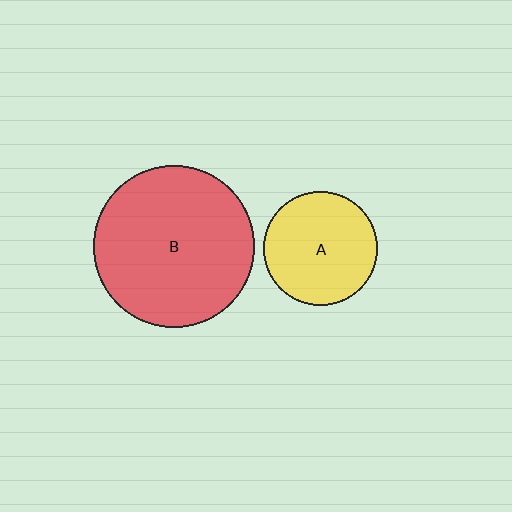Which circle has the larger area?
Circle B (red).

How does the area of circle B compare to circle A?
Approximately 2.0 times.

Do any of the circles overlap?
No, none of the circles overlap.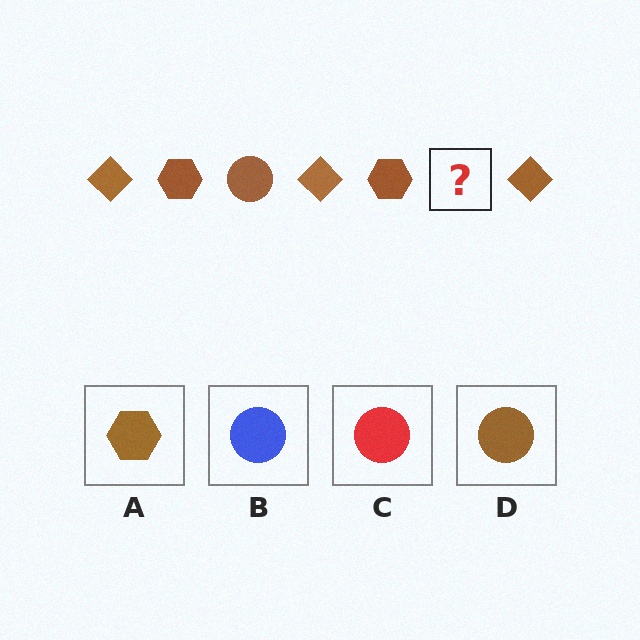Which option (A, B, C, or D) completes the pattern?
D.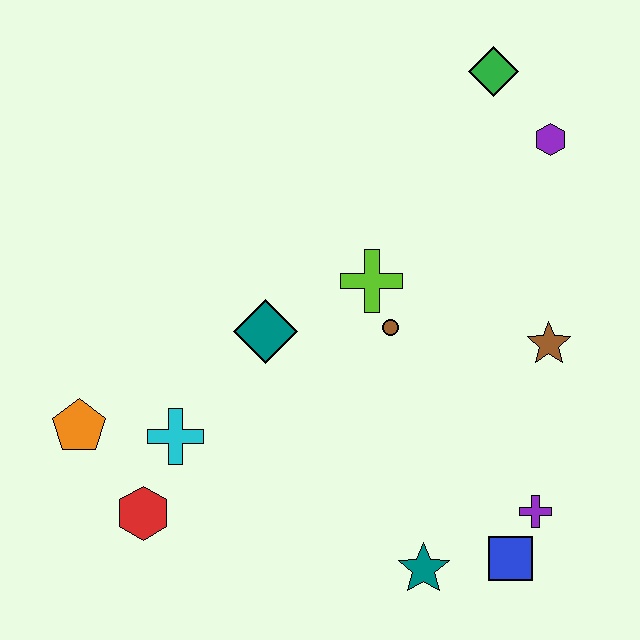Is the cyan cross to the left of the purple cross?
Yes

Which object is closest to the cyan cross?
The red hexagon is closest to the cyan cross.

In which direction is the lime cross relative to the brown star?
The lime cross is to the left of the brown star.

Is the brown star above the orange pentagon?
Yes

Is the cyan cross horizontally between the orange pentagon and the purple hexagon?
Yes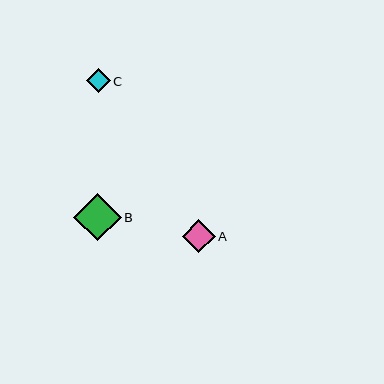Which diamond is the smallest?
Diamond C is the smallest with a size of approximately 24 pixels.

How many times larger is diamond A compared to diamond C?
Diamond A is approximately 1.4 times the size of diamond C.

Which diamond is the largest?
Diamond B is the largest with a size of approximately 47 pixels.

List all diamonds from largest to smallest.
From largest to smallest: B, A, C.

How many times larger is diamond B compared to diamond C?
Diamond B is approximately 2.0 times the size of diamond C.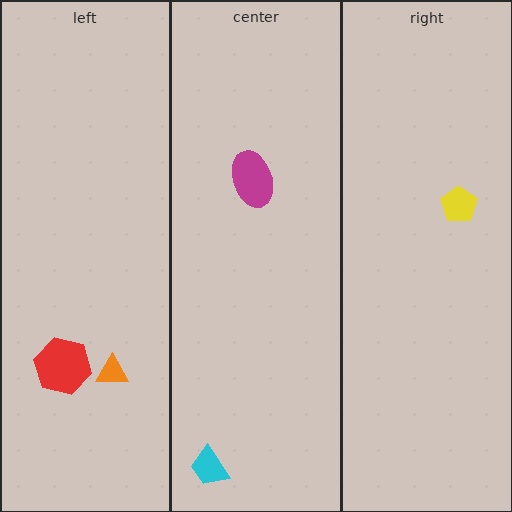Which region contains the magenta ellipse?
The center region.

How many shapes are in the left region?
2.